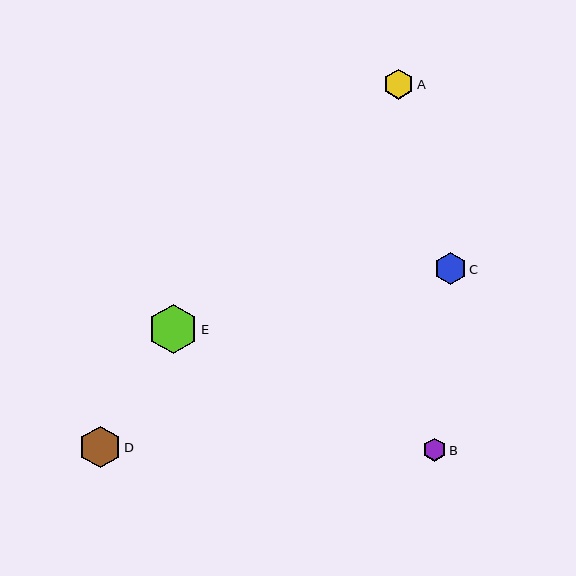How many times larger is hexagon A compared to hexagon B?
Hexagon A is approximately 1.3 times the size of hexagon B.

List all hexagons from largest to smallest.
From largest to smallest: E, D, C, A, B.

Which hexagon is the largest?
Hexagon E is the largest with a size of approximately 49 pixels.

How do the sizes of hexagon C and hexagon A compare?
Hexagon C and hexagon A are approximately the same size.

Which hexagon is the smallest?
Hexagon B is the smallest with a size of approximately 23 pixels.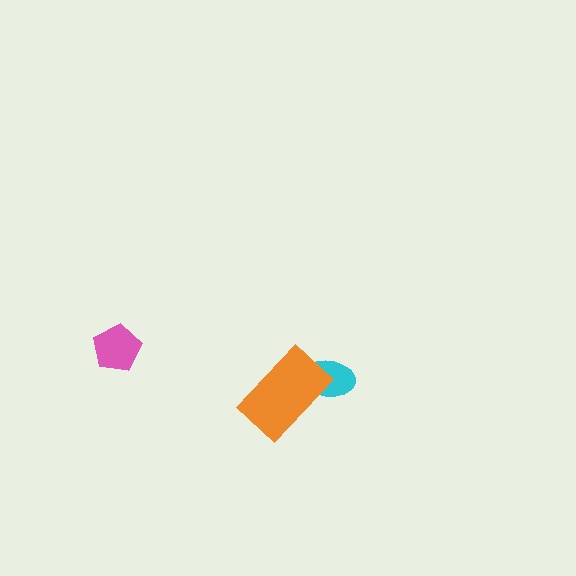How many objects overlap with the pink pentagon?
0 objects overlap with the pink pentagon.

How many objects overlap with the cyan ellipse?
1 object overlaps with the cyan ellipse.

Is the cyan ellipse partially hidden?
Yes, it is partially covered by another shape.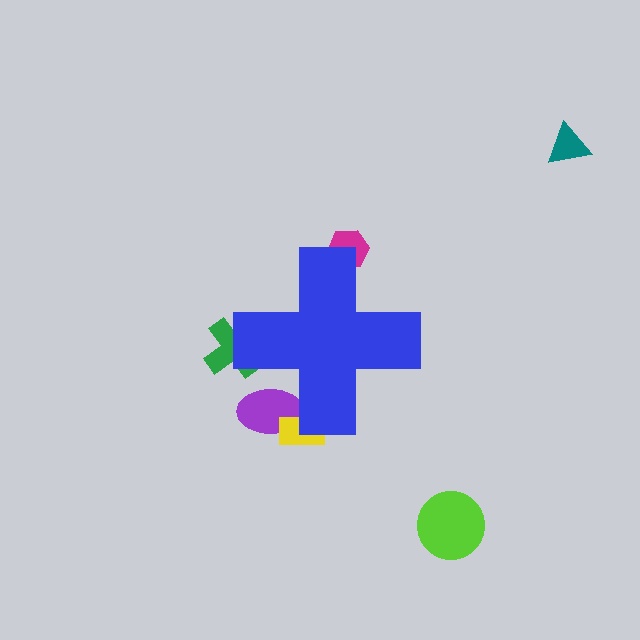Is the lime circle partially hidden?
No, the lime circle is fully visible.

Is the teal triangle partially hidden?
No, the teal triangle is fully visible.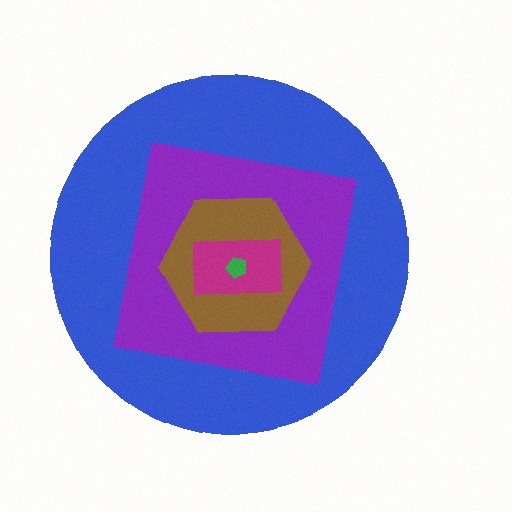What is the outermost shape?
The blue circle.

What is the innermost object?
The green pentagon.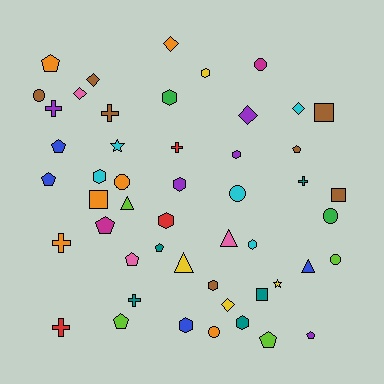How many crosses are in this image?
There are 7 crosses.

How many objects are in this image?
There are 50 objects.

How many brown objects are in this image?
There are 7 brown objects.